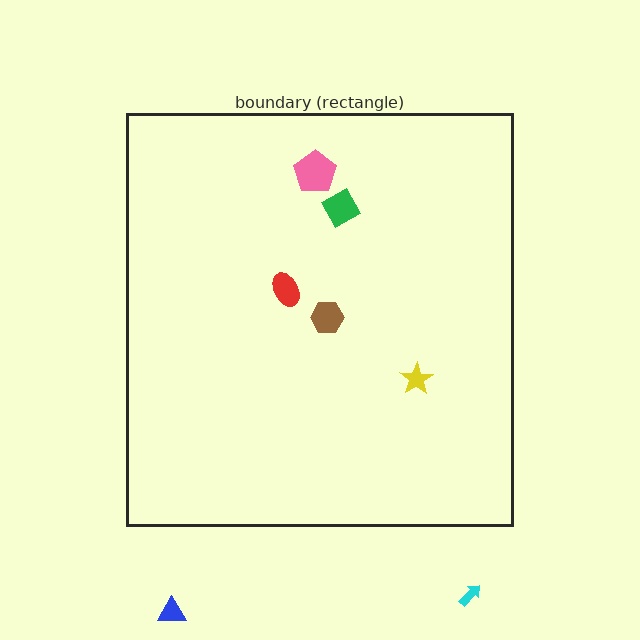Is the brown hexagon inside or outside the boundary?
Inside.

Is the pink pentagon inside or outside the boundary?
Inside.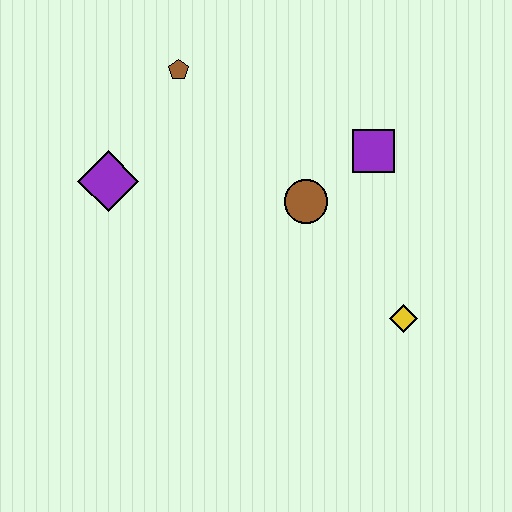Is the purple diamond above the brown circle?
Yes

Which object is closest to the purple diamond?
The brown pentagon is closest to the purple diamond.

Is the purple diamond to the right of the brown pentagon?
No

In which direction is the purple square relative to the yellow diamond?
The purple square is above the yellow diamond.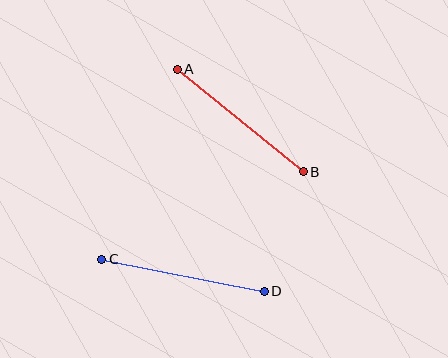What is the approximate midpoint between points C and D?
The midpoint is at approximately (183, 275) pixels.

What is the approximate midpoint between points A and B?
The midpoint is at approximately (240, 121) pixels.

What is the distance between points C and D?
The distance is approximately 165 pixels.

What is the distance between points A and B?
The distance is approximately 162 pixels.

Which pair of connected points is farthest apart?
Points C and D are farthest apart.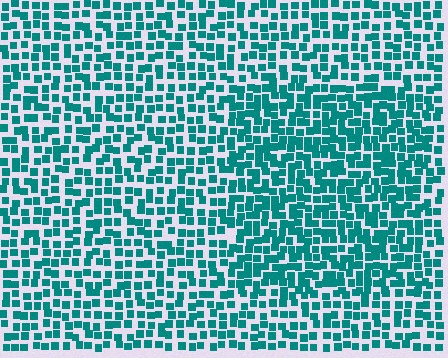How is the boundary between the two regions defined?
The boundary is defined by a change in element density (approximately 1.5x ratio). All elements are the same color, size, and shape.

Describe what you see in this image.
The image contains small teal elements arranged at two different densities. A rectangle-shaped region is visible where the elements are more densely packed than the surrounding area.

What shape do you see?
I see a rectangle.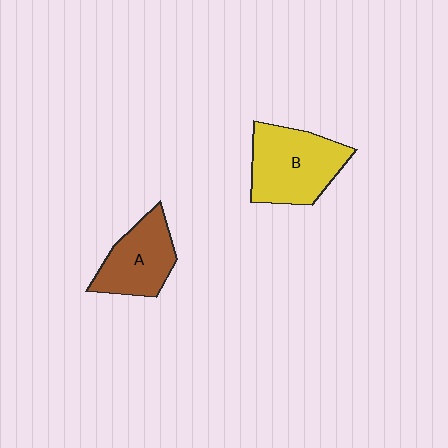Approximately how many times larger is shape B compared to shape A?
Approximately 1.3 times.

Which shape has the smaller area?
Shape A (brown).